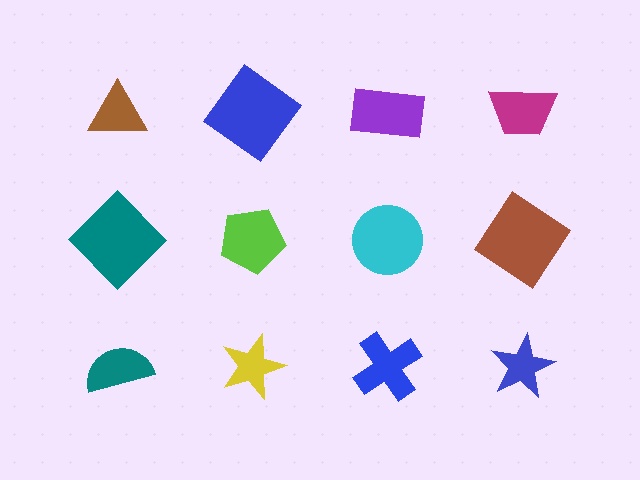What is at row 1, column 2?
A blue diamond.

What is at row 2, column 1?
A teal diamond.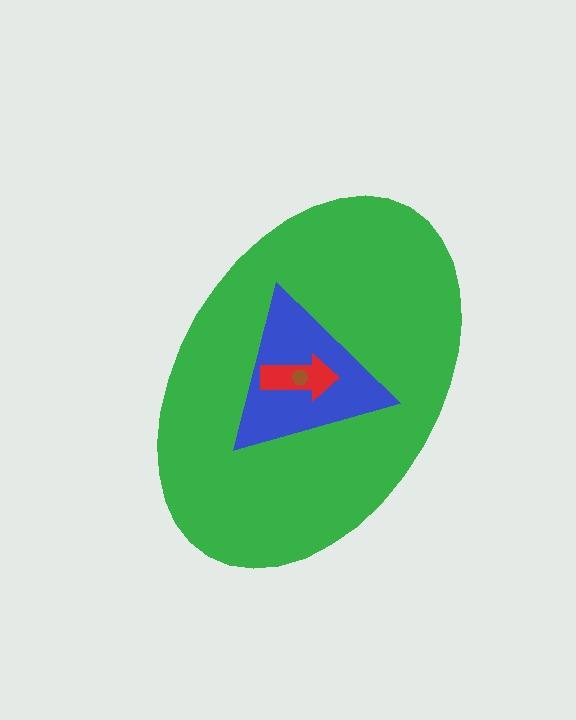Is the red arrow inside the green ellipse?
Yes.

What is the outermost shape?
The green ellipse.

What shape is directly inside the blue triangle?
The red arrow.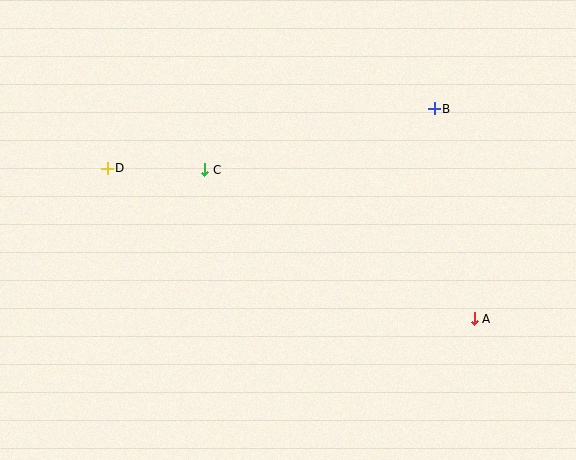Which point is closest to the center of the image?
Point C at (205, 170) is closest to the center.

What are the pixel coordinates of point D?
Point D is at (107, 168).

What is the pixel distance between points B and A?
The distance between B and A is 214 pixels.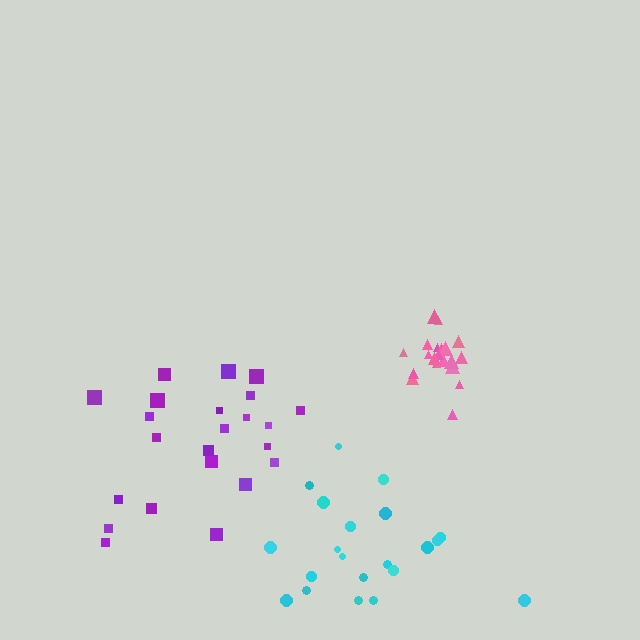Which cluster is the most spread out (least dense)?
Cyan.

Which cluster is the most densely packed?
Pink.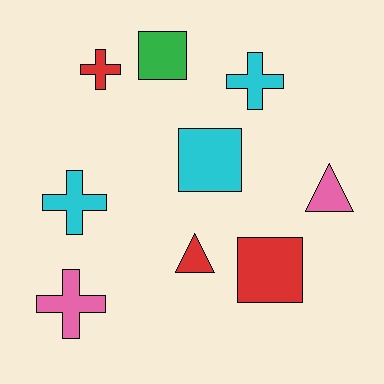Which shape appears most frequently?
Cross, with 4 objects.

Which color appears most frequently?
Cyan, with 3 objects.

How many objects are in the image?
There are 9 objects.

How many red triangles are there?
There is 1 red triangle.